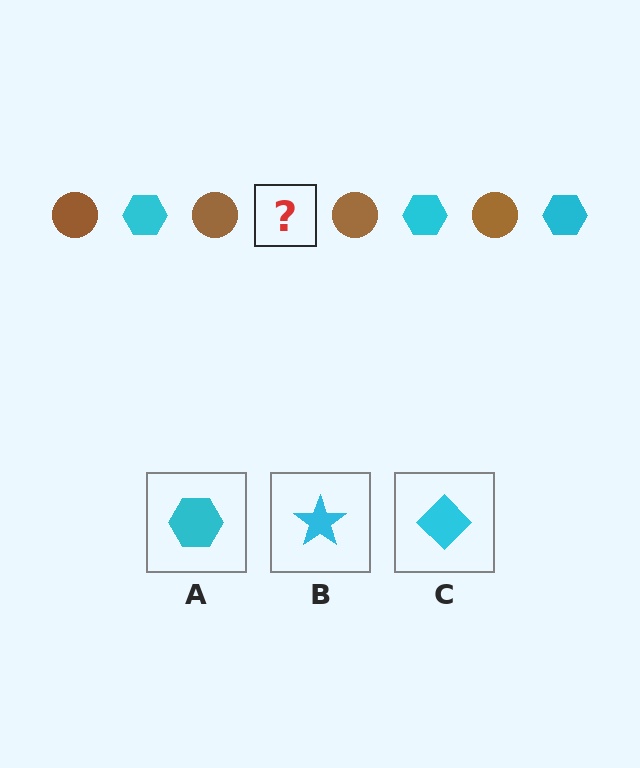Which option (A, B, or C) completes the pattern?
A.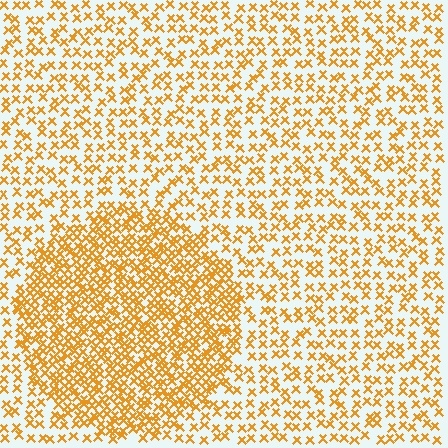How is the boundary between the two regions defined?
The boundary is defined by a change in element density (approximately 2.1x ratio). All elements are the same color, size, and shape.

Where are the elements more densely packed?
The elements are more densely packed inside the circle boundary.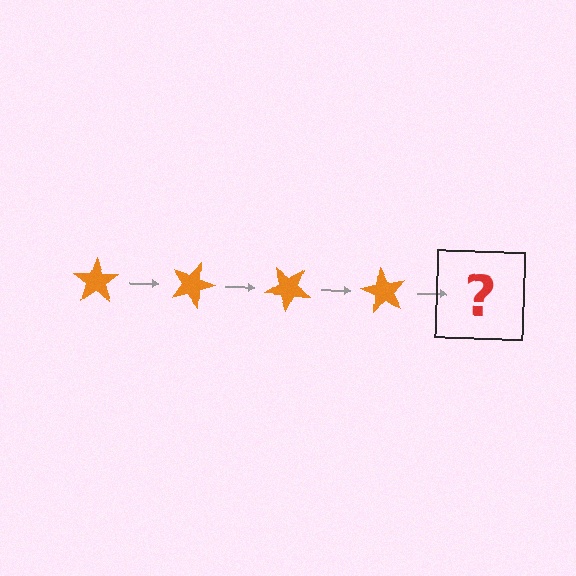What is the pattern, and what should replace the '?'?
The pattern is that the star rotates 20 degrees each step. The '?' should be an orange star rotated 80 degrees.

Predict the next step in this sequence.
The next step is an orange star rotated 80 degrees.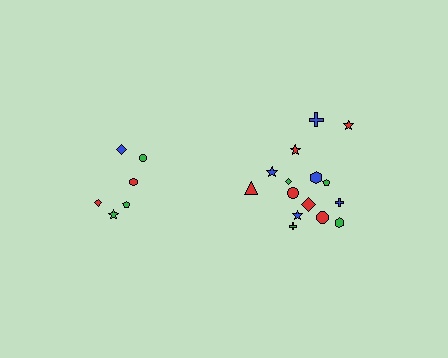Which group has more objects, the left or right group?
The right group.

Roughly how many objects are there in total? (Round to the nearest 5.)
Roughly 20 objects in total.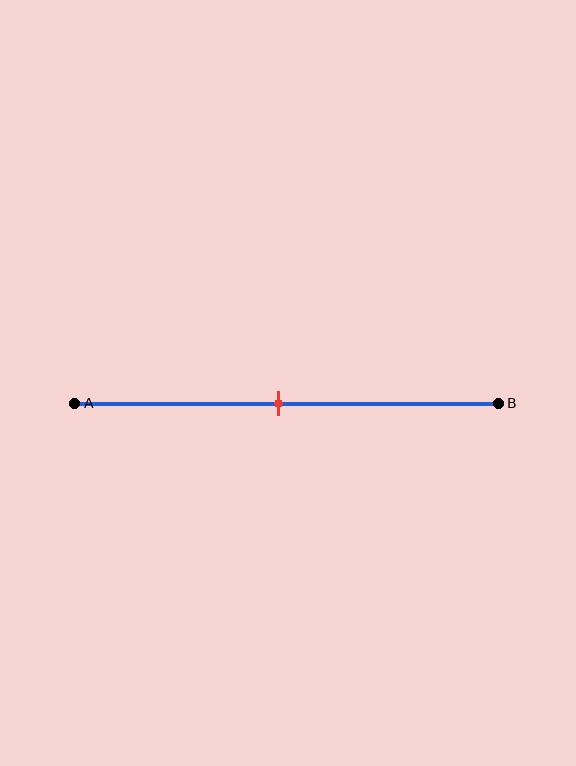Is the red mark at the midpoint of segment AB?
Yes, the mark is approximately at the midpoint.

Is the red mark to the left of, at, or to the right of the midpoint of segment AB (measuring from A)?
The red mark is approximately at the midpoint of segment AB.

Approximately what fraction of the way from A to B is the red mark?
The red mark is approximately 50% of the way from A to B.